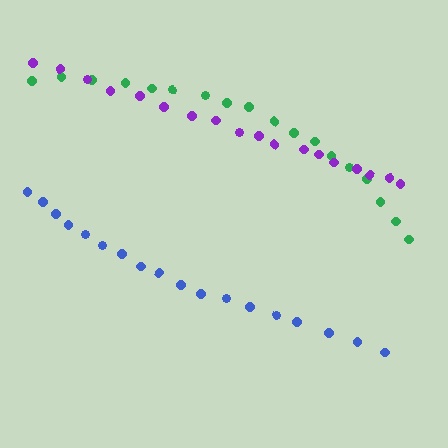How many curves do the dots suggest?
There are 3 distinct paths.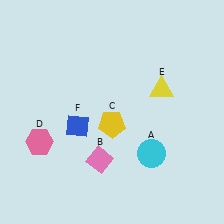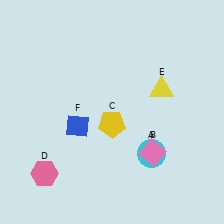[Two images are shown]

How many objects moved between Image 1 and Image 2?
2 objects moved between the two images.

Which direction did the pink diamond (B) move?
The pink diamond (B) moved right.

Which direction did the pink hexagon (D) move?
The pink hexagon (D) moved down.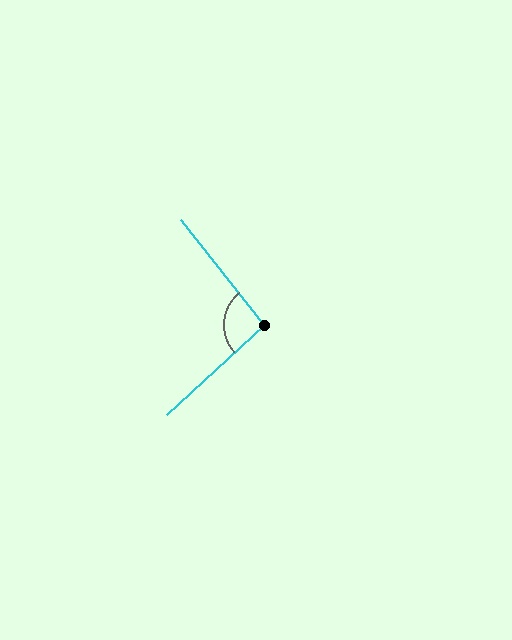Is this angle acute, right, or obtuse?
It is approximately a right angle.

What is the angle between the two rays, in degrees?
Approximately 94 degrees.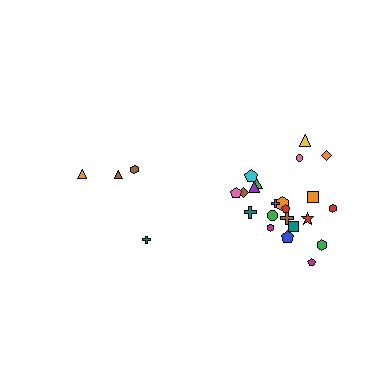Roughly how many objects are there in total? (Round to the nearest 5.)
Roughly 25 objects in total.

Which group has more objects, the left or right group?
The right group.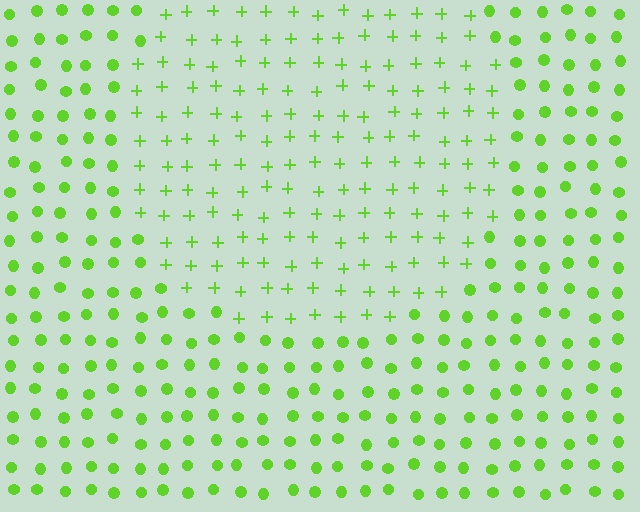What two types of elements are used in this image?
The image uses plus signs inside the circle region and circles outside it.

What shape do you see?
I see a circle.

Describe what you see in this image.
The image is filled with small lime elements arranged in a uniform grid. A circle-shaped region contains plus signs, while the surrounding area contains circles. The boundary is defined purely by the change in element shape.